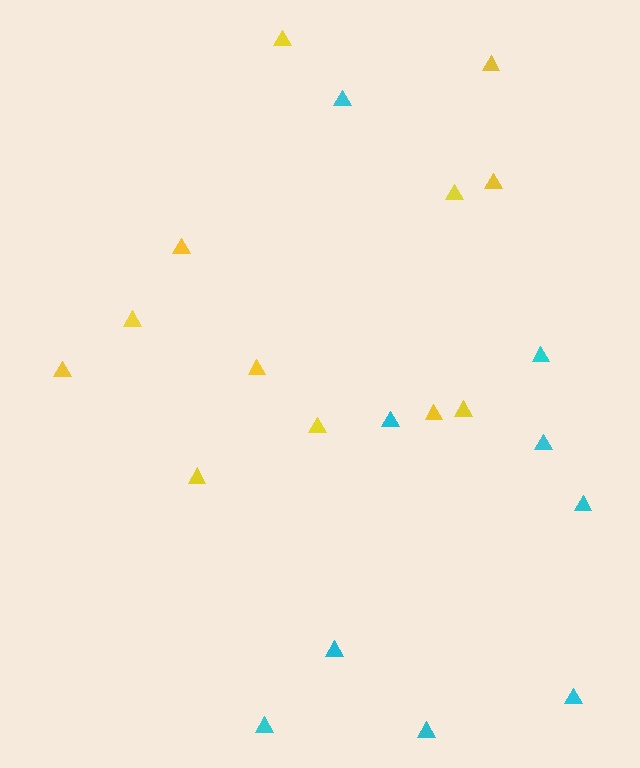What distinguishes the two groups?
There are 2 groups: one group of yellow triangles (12) and one group of cyan triangles (9).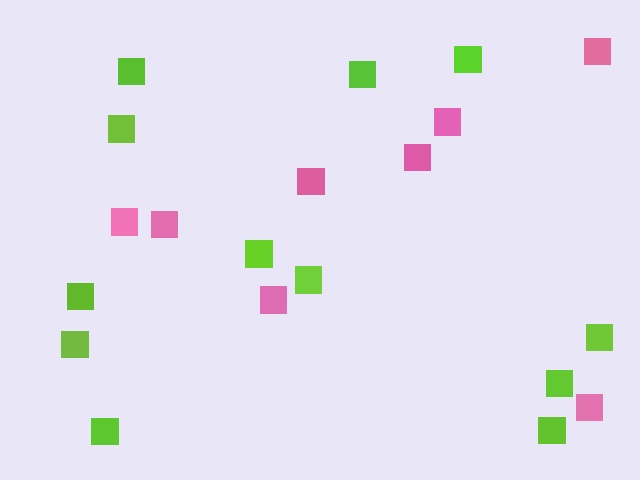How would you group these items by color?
There are 2 groups: one group of lime squares (12) and one group of pink squares (8).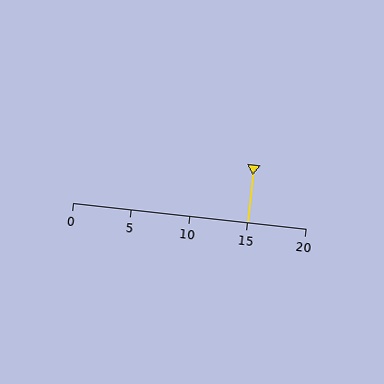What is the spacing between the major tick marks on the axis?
The major ticks are spaced 5 apart.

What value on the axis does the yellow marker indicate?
The marker indicates approximately 15.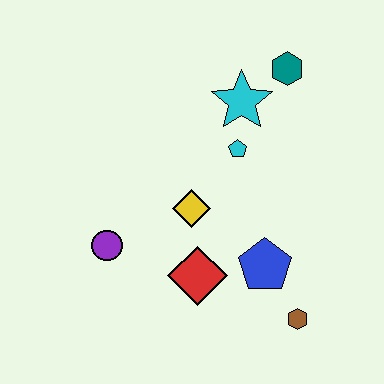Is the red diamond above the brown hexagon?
Yes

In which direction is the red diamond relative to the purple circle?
The red diamond is to the right of the purple circle.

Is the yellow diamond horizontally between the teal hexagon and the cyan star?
No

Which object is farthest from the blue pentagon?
The teal hexagon is farthest from the blue pentagon.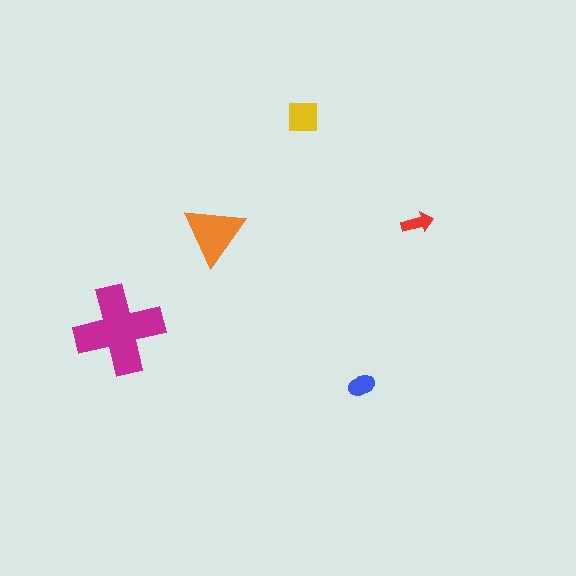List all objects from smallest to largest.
The red arrow, the blue ellipse, the yellow square, the orange triangle, the magenta cross.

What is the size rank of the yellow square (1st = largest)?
3rd.